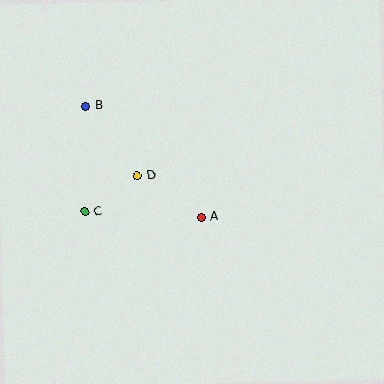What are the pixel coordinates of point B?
Point B is at (85, 106).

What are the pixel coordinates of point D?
Point D is at (137, 176).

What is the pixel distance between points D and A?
The distance between D and A is 76 pixels.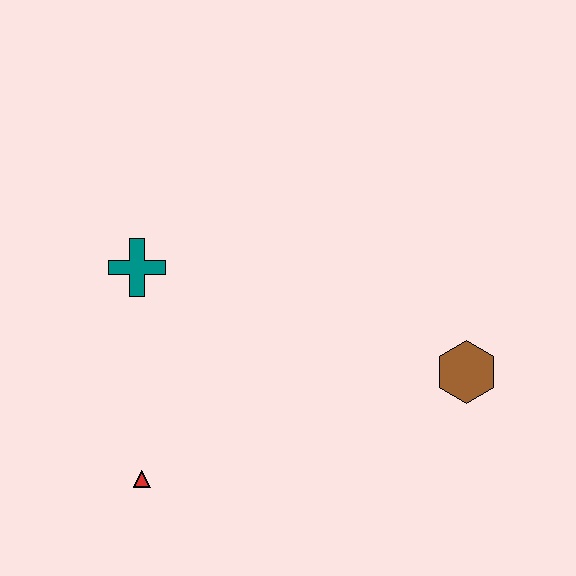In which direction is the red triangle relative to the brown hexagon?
The red triangle is to the left of the brown hexagon.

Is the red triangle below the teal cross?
Yes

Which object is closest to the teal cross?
The red triangle is closest to the teal cross.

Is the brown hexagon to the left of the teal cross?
No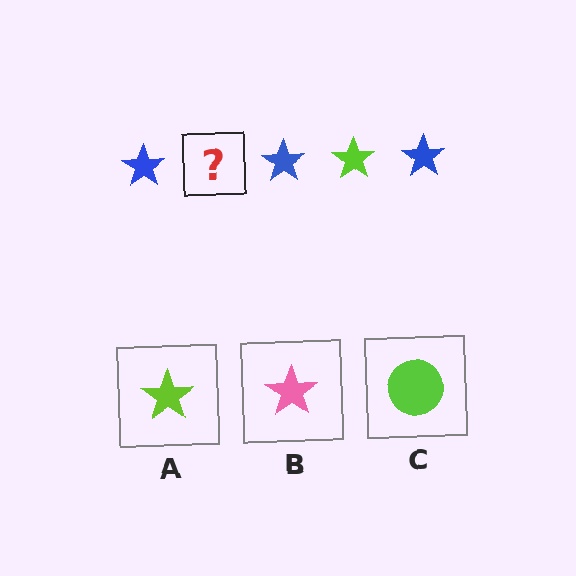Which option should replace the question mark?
Option A.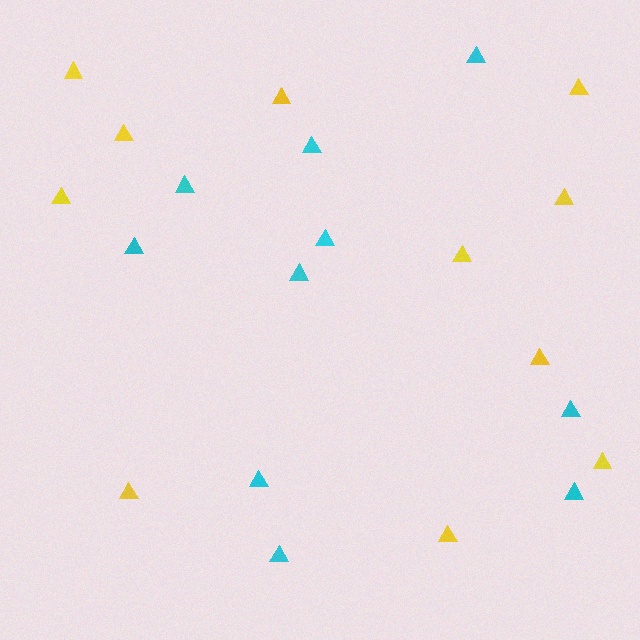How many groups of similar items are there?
There are 2 groups: one group of yellow triangles (11) and one group of cyan triangles (10).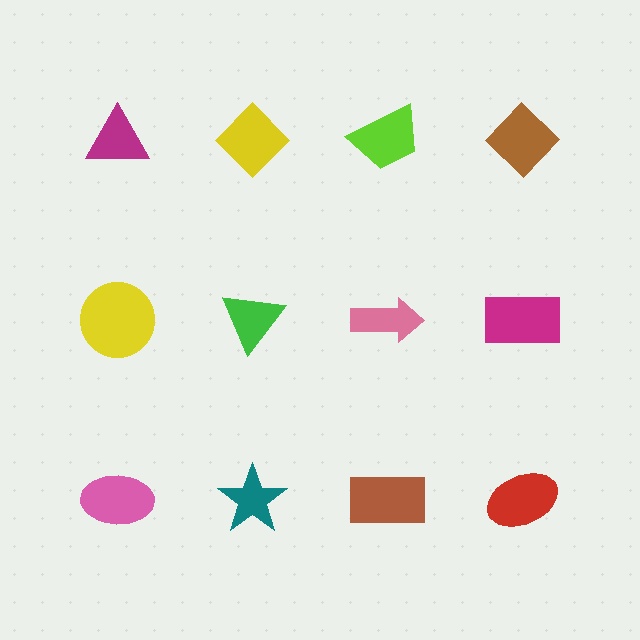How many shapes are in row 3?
4 shapes.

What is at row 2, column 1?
A yellow circle.